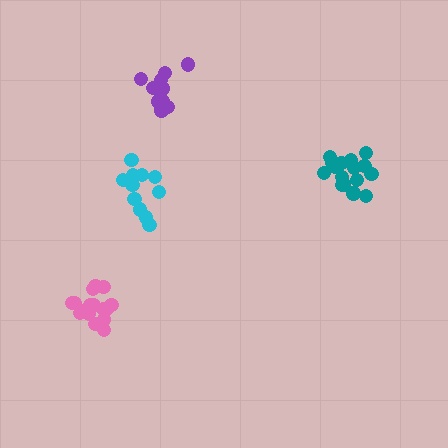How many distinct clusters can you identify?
There are 4 distinct clusters.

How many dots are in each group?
Group 1: 16 dots, Group 2: 17 dots, Group 3: 11 dots, Group 4: 11 dots (55 total).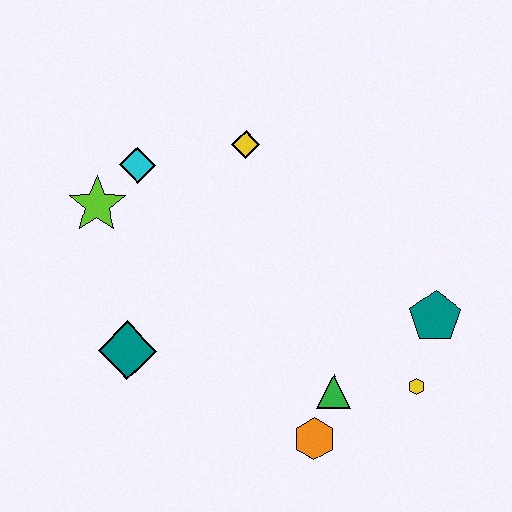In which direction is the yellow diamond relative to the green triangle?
The yellow diamond is above the green triangle.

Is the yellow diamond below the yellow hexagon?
No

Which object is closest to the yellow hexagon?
The teal pentagon is closest to the yellow hexagon.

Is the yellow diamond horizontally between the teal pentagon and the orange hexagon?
No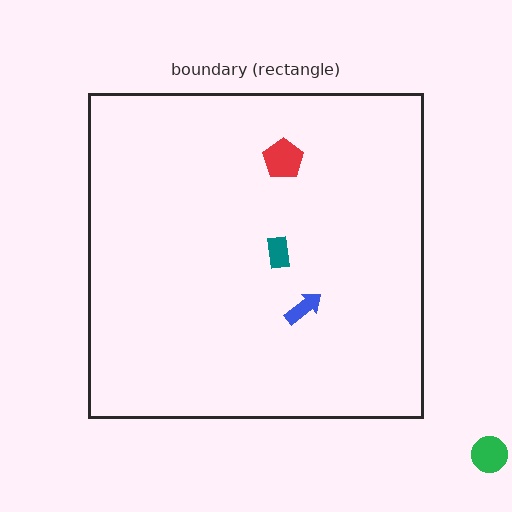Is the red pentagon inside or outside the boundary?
Inside.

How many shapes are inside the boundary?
3 inside, 1 outside.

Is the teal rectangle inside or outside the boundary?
Inside.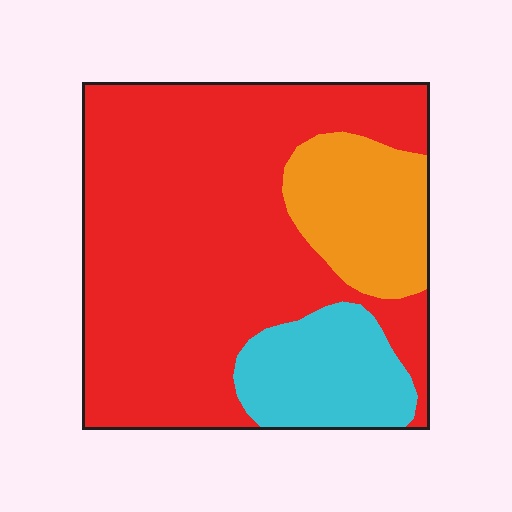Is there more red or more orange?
Red.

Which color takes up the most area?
Red, at roughly 70%.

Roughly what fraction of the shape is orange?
Orange takes up about one sixth (1/6) of the shape.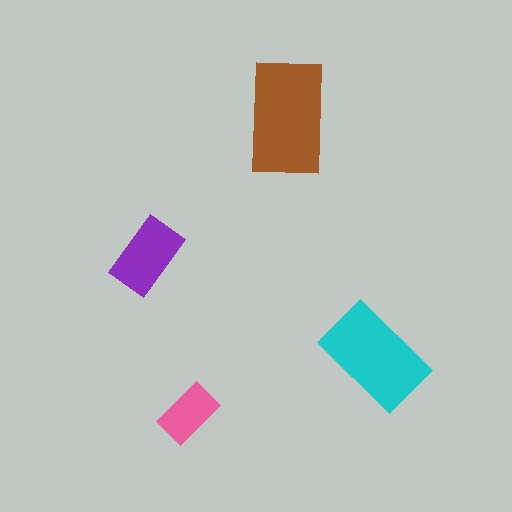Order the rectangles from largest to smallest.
the brown one, the cyan one, the purple one, the pink one.